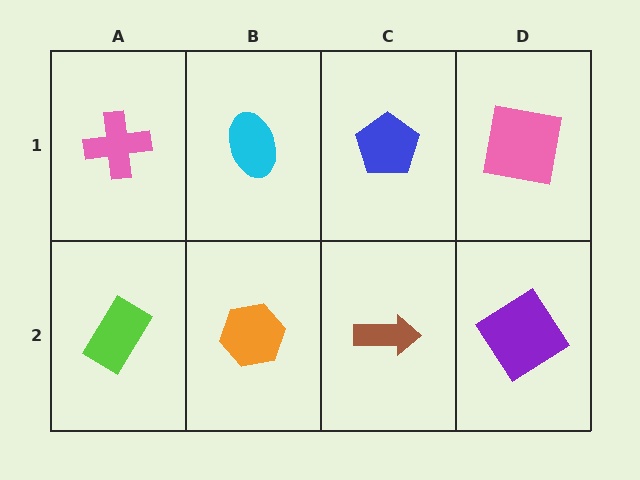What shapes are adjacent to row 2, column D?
A pink square (row 1, column D), a brown arrow (row 2, column C).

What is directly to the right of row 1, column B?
A blue pentagon.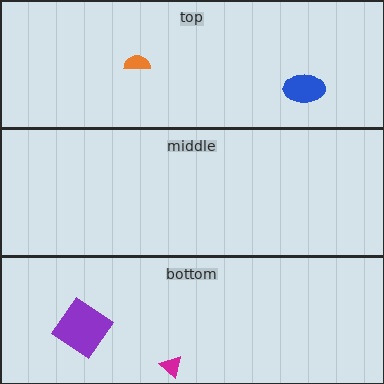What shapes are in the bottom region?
The purple diamond, the magenta triangle.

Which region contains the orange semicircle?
The top region.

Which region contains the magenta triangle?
The bottom region.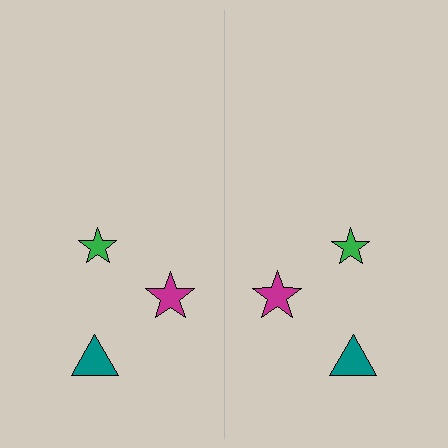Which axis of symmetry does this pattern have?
The pattern has a vertical axis of symmetry running through the center of the image.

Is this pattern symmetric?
Yes, this pattern has bilateral (reflection) symmetry.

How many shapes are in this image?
There are 6 shapes in this image.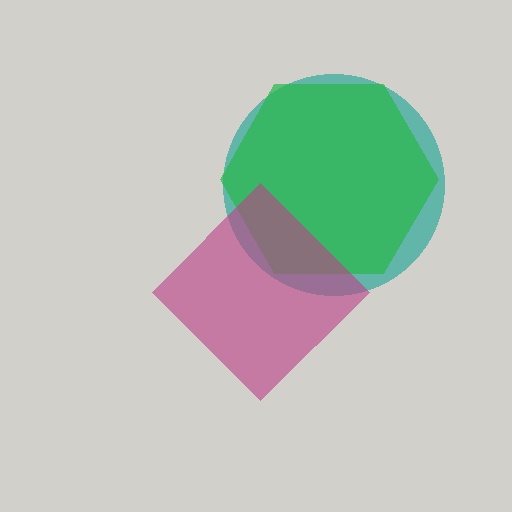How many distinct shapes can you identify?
There are 3 distinct shapes: a teal circle, a green hexagon, a magenta diamond.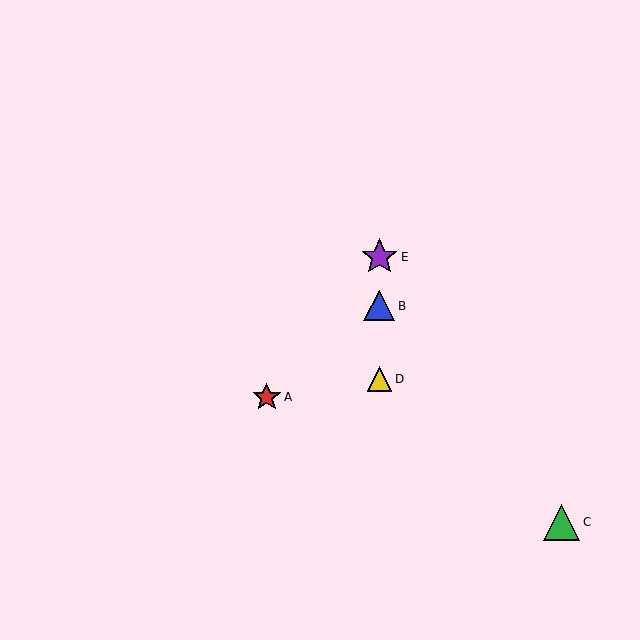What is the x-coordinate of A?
Object A is at x≈266.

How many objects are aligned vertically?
3 objects (B, D, E) are aligned vertically.